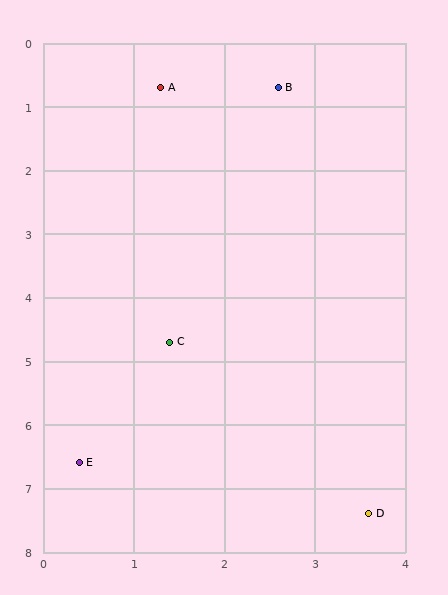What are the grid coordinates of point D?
Point D is at approximately (3.6, 7.4).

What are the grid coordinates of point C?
Point C is at approximately (1.4, 4.7).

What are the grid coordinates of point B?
Point B is at approximately (2.6, 0.7).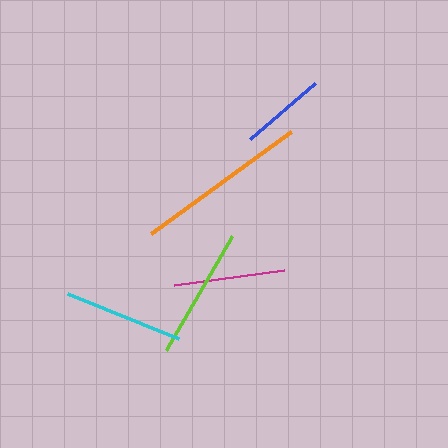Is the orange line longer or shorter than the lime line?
The orange line is longer than the lime line.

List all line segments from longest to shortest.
From longest to shortest: orange, lime, cyan, magenta, blue.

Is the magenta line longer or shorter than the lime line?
The lime line is longer than the magenta line.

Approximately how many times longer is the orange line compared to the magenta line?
The orange line is approximately 1.6 times the length of the magenta line.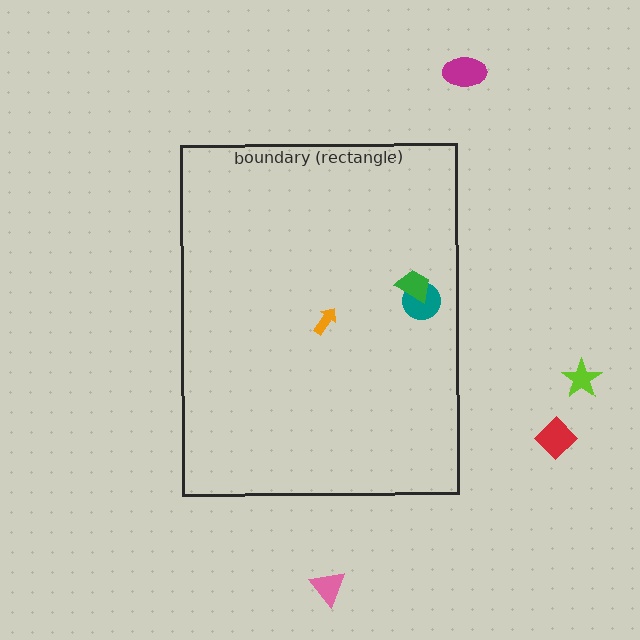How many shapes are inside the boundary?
3 inside, 4 outside.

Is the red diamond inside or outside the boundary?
Outside.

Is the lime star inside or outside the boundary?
Outside.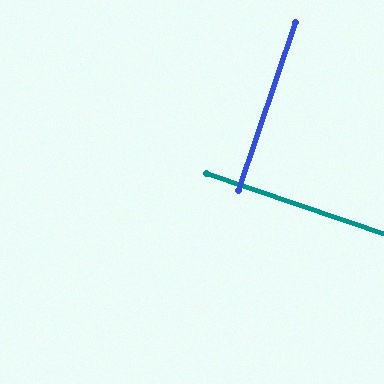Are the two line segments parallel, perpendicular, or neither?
Perpendicular — they meet at approximately 89°.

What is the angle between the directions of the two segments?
Approximately 89 degrees.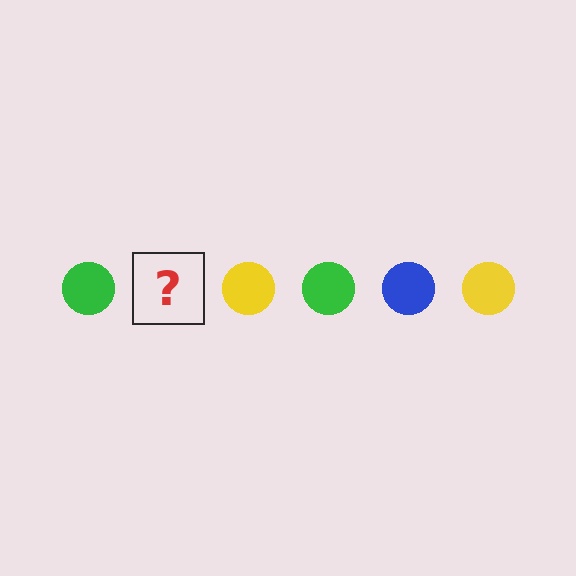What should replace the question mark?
The question mark should be replaced with a blue circle.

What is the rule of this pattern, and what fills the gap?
The rule is that the pattern cycles through green, blue, yellow circles. The gap should be filled with a blue circle.